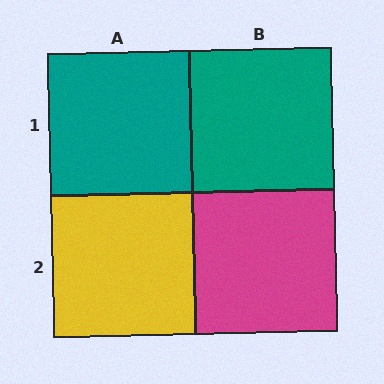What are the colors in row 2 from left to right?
Yellow, magenta.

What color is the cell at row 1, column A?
Teal.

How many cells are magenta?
1 cell is magenta.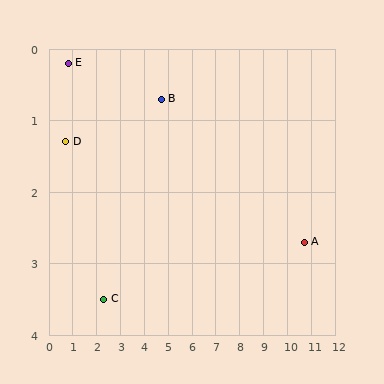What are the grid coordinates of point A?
Point A is at approximately (10.7, 2.7).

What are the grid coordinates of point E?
Point E is at approximately (0.8, 0.2).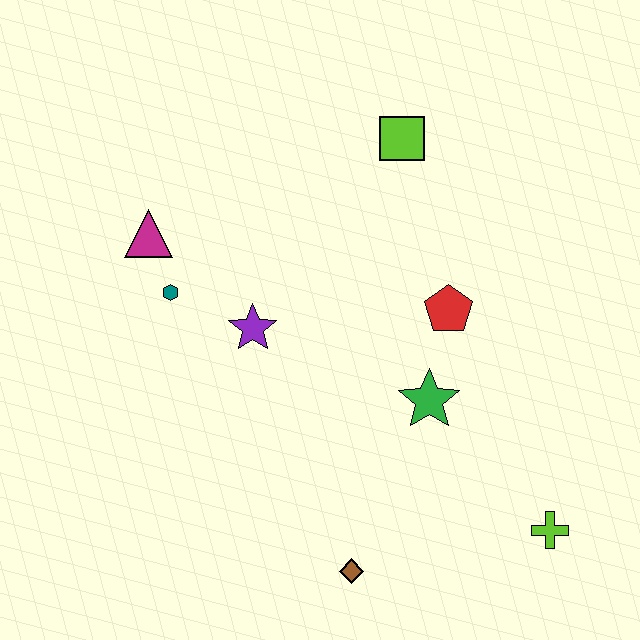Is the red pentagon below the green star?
No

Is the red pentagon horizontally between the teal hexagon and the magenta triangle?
No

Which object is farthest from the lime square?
The brown diamond is farthest from the lime square.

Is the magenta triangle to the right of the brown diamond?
No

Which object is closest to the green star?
The red pentagon is closest to the green star.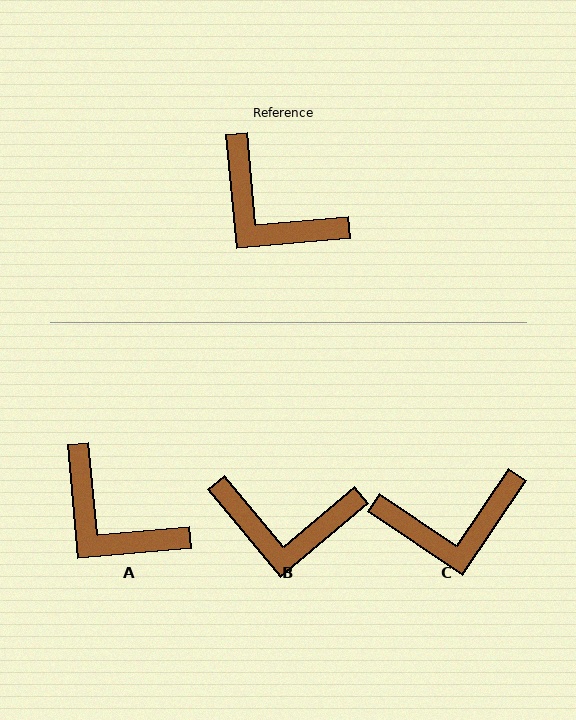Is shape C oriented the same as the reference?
No, it is off by about 51 degrees.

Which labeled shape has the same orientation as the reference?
A.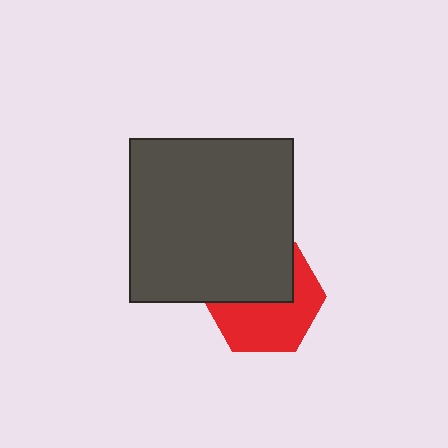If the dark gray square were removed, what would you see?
You would see the complete red hexagon.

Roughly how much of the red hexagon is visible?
About half of it is visible (roughly 53%).